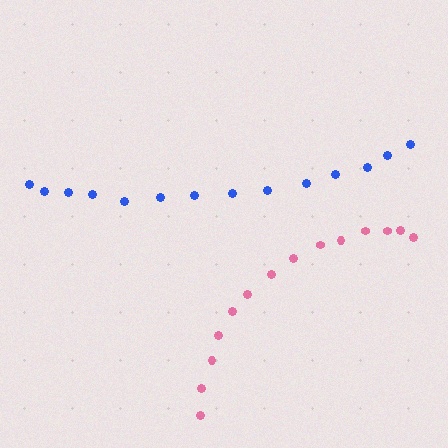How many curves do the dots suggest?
There are 2 distinct paths.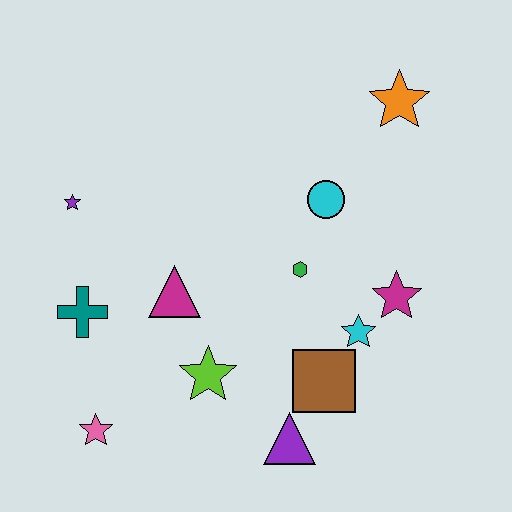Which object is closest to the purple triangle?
The brown square is closest to the purple triangle.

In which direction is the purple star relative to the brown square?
The purple star is to the left of the brown square.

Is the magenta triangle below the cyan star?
No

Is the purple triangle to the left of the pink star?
No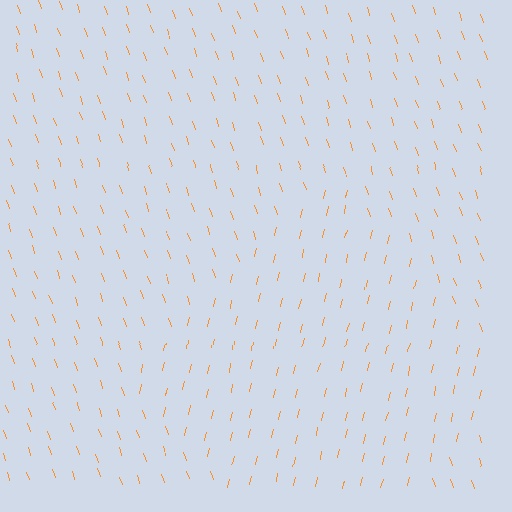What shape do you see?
I see a diamond.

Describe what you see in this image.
The image is filled with small orange line segments. A diamond region in the image has lines oriented differently from the surrounding lines, creating a visible texture boundary.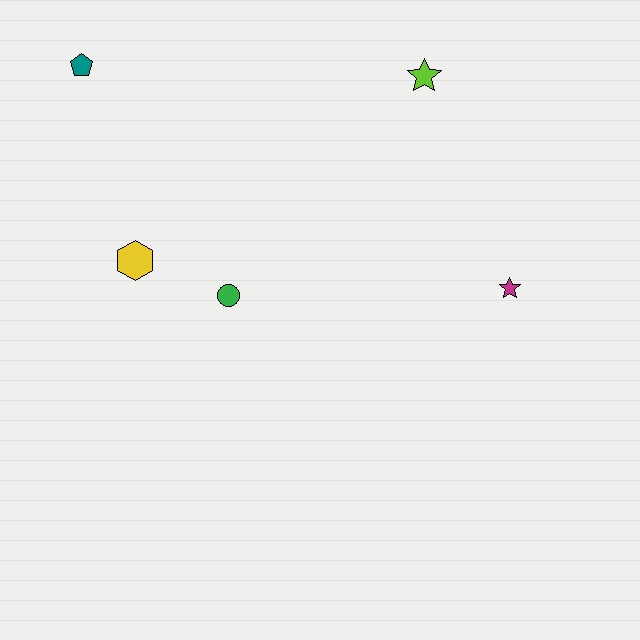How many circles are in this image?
There is 1 circle.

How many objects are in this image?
There are 5 objects.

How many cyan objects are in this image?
There are no cyan objects.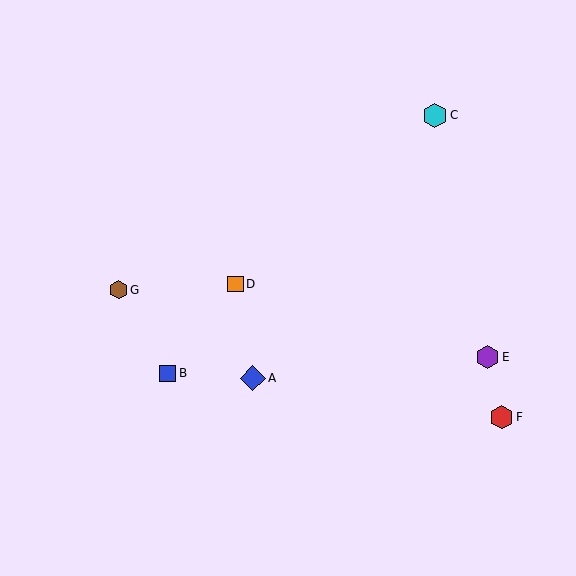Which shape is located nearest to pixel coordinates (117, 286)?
The brown hexagon (labeled G) at (118, 290) is nearest to that location.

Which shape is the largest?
The blue diamond (labeled A) is the largest.